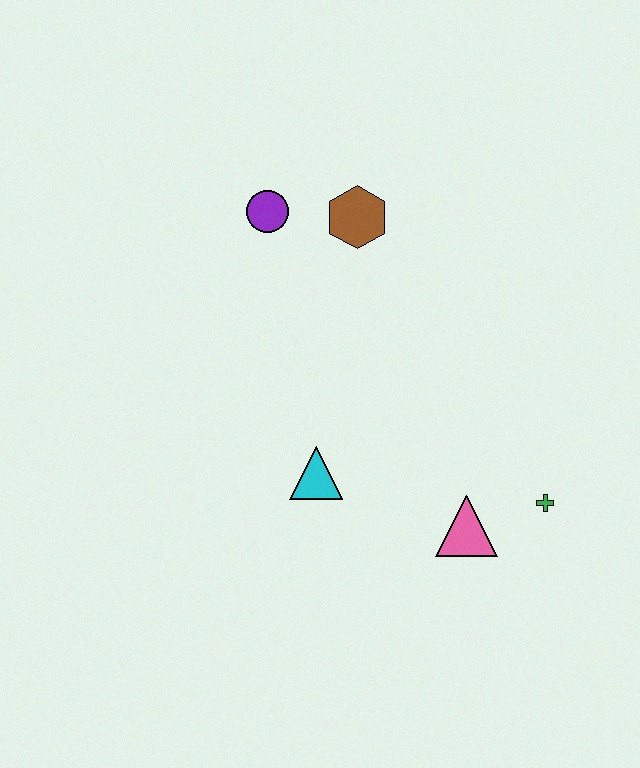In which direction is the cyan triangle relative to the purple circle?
The cyan triangle is below the purple circle.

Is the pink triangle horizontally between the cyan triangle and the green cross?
Yes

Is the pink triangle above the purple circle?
No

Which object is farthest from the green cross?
The purple circle is farthest from the green cross.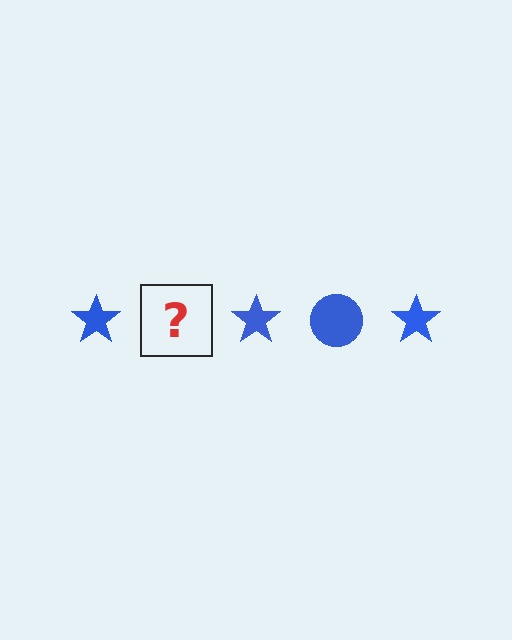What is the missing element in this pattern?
The missing element is a blue circle.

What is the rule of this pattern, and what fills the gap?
The rule is that the pattern cycles through star, circle shapes in blue. The gap should be filled with a blue circle.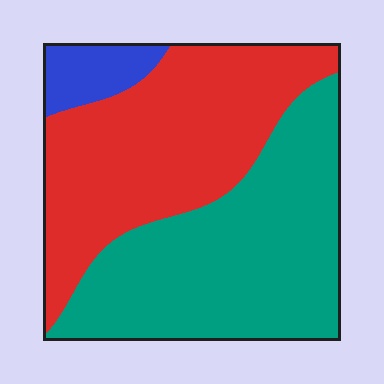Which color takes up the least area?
Blue, at roughly 5%.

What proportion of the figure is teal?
Teal takes up about one half (1/2) of the figure.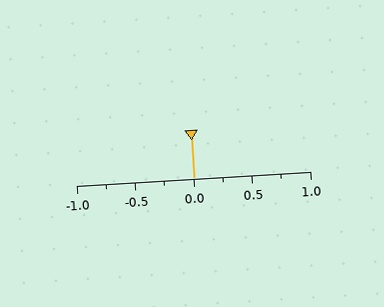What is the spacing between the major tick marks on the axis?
The major ticks are spaced 0.5 apart.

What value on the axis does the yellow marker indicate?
The marker indicates approximately 0.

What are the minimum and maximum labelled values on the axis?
The axis runs from -1.0 to 1.0.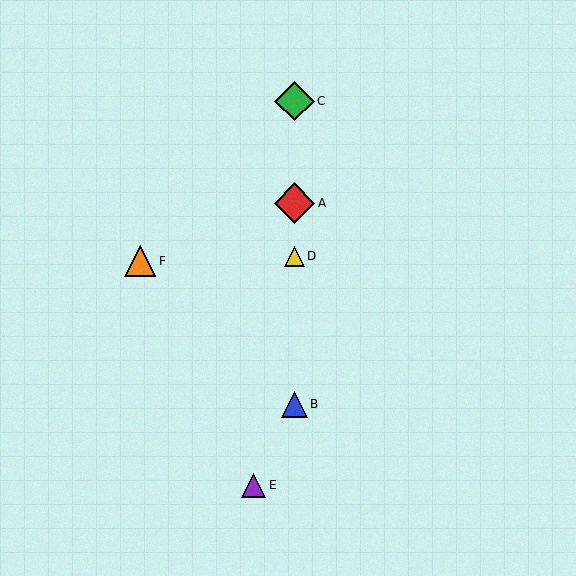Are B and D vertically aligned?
Yes, both are at x≈294.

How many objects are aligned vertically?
4 objects (A, B, C, D) are aligned vertically.